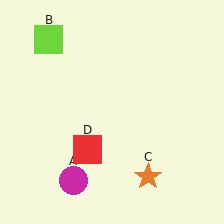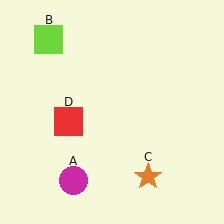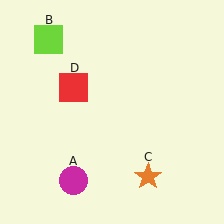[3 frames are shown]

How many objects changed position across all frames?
1 object changed position: red square (object D).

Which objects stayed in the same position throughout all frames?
Magenta circle (object A) and lime square (object B) and orange star (object C) remained stationary.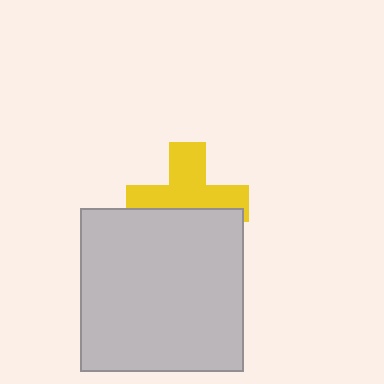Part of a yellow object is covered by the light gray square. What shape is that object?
It is a cross.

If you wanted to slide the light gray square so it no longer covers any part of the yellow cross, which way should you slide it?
Slide it down — that is the most direct way to separate the two shapes.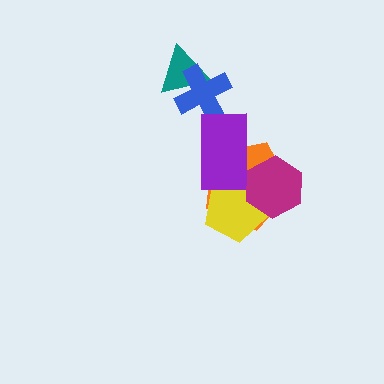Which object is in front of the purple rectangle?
The magenta hexagon is in front of the purple rectangle.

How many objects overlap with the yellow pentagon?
3 objects overlap with the yellow pentagon.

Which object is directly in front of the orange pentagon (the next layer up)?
The yellow pentagon is directly in front of the orange pentagon.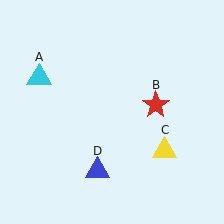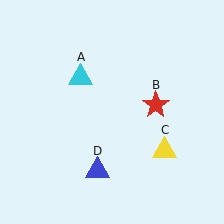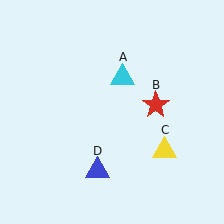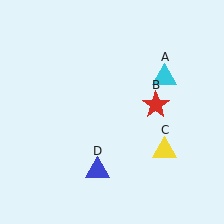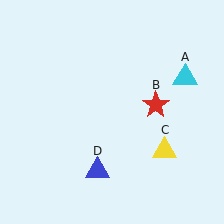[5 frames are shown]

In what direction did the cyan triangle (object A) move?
The cyan triangle (object A) moved right.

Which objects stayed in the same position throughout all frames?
Red star (object B) and yellow triangle (object C) and blue triangle (object D) remained stationary.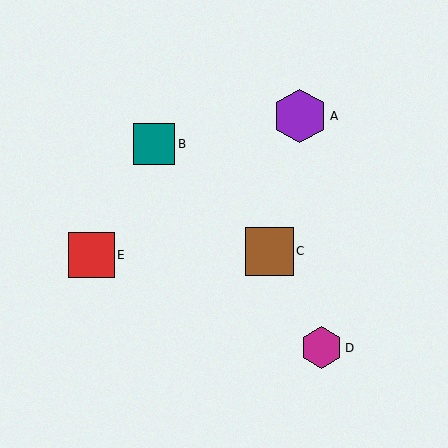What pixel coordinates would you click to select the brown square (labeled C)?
Click at (269, 251) to select the brown square C.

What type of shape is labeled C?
Shape C is a brown square.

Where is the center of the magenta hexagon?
The center of the magenta hexagon is at (322, 348).